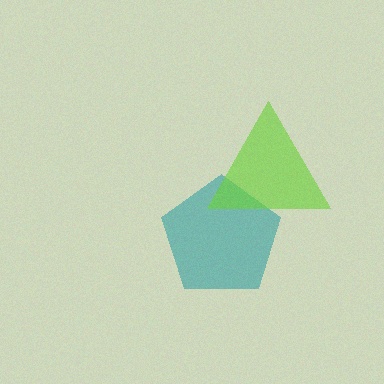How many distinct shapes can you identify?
There are 2 distinct shapes: a teal pentagon, a lime triangle.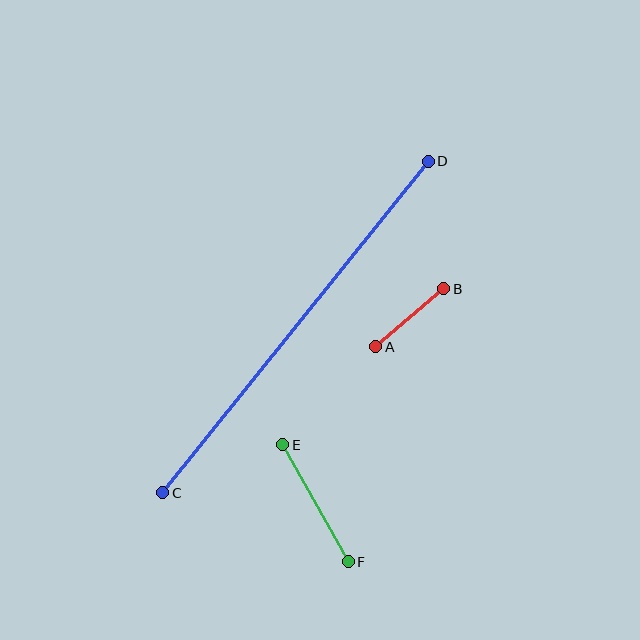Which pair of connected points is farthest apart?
Points C and D are farthest apart.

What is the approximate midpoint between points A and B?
The midpoint is at approximately (410, 318) pixels.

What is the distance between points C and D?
The distance is approximately 425 pixels.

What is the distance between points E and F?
The distance is approximately 134 pixels.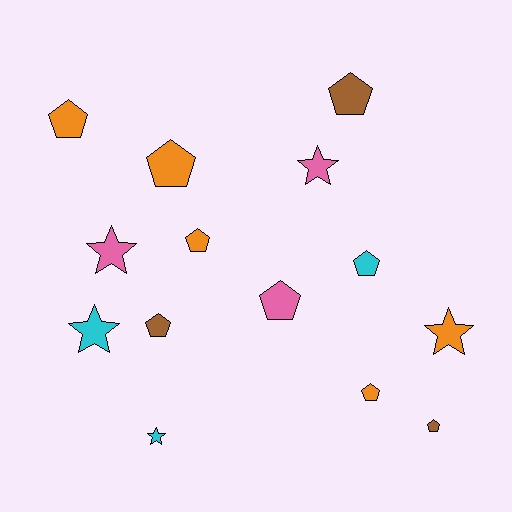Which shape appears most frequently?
Pentagon, with 9 objects.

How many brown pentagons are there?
There are 3 brown pentagons.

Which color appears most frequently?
Orange, with 5 objects.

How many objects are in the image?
There are 14 objects.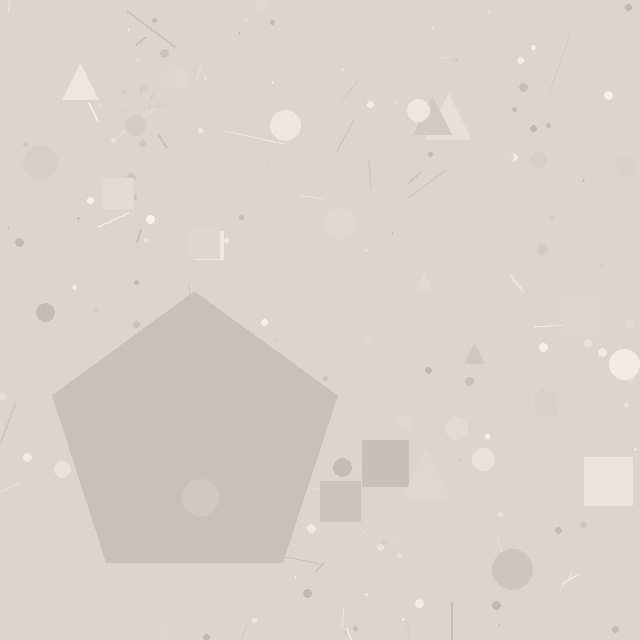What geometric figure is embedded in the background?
A pentagon is embedded in the background.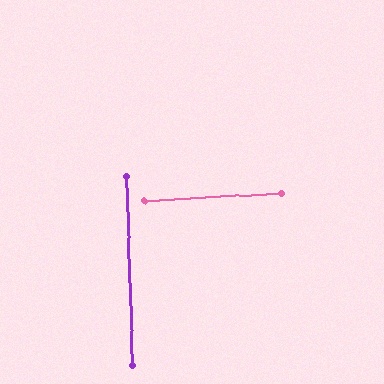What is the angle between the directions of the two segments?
Approximately 89 degrees.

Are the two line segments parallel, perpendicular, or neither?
Perpendicular — they meet at approximately 89°.